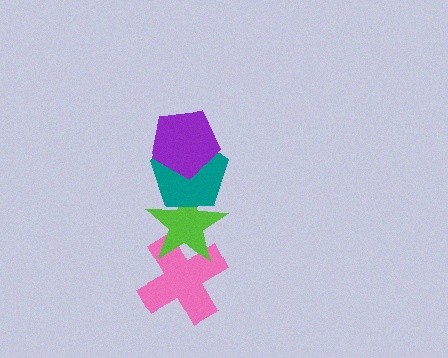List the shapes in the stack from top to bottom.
From top to bottom: the purple pentagon, the teal pentagon, the lime star, the pink cross.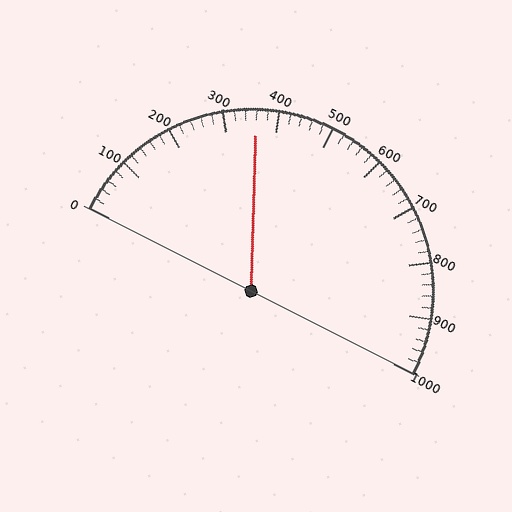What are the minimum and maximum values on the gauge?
The gauge ranges from 0 to 1000.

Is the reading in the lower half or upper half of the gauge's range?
The reading is in the lower half of the range (0 to 1000).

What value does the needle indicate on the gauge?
The needle indicates approximately 360.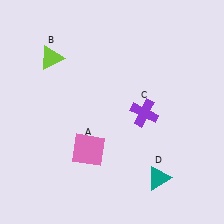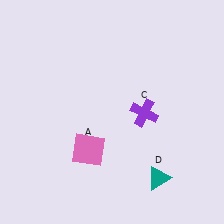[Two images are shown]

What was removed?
The lime triangle (B) was removed in Image 2.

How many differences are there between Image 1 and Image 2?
There is 1 difference between the two images.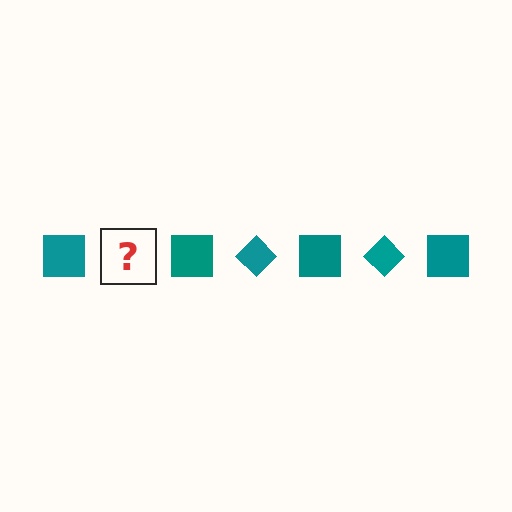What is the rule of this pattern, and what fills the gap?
The rule is that the pattern cycles through square, diamond shapes in teal. The gap should be filled with a teal diamond.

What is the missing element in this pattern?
The missing element is a teal diamond.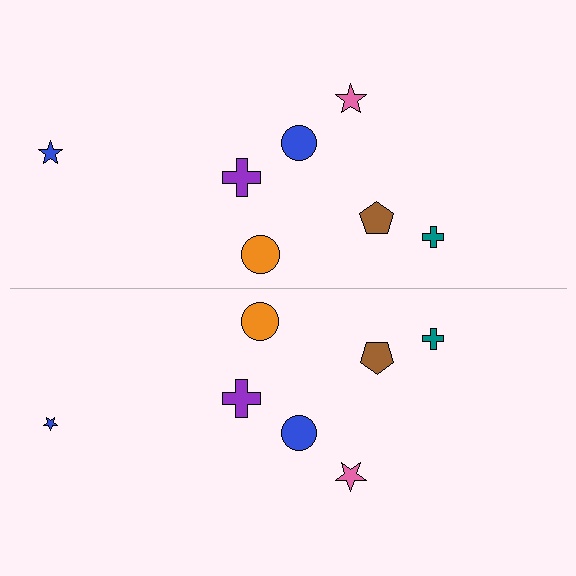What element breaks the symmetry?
The blue star on the bottom side has a different size than its mirror counterpart.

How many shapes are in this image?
There are 14 shapes in this image.